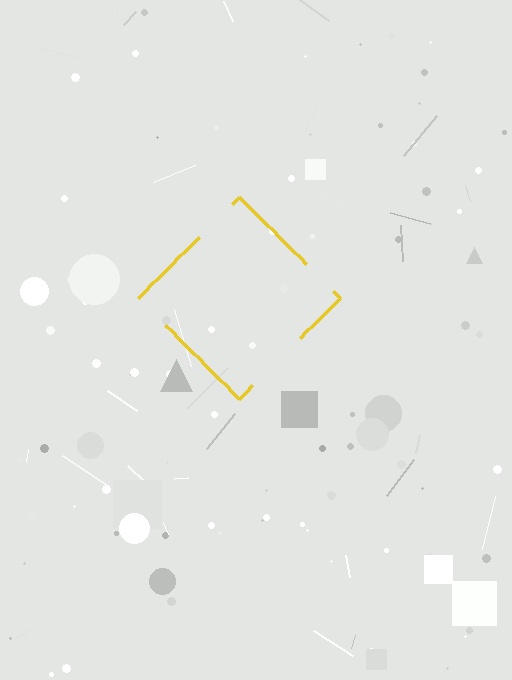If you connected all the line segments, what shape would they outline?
They would outline a diamond.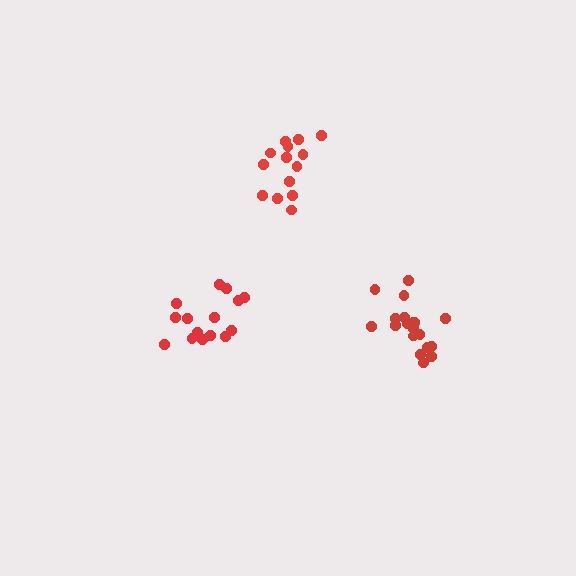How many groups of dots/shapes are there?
There are 3 groups.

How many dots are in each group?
Group 1: 20 dots, Group 2: 15 dots, Group 3: 14 dots (49 total).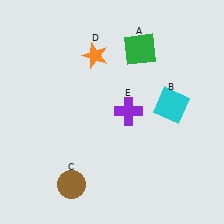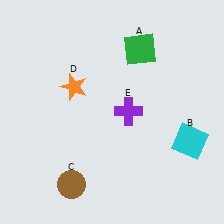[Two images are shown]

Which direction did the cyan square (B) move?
The cyan square (B) moved down.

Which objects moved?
The objects that moved are: the cyan square (B), the orange star (D).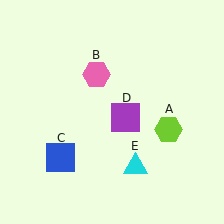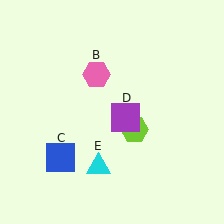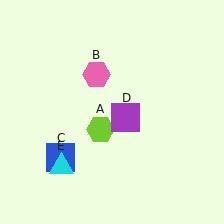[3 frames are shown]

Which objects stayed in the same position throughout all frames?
Pink hexagon (object B) and blue square (object C) and purple square (object D) remained stationary.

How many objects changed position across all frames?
2 objects changed position: lime hexagon (object A), cyan triangle (object E).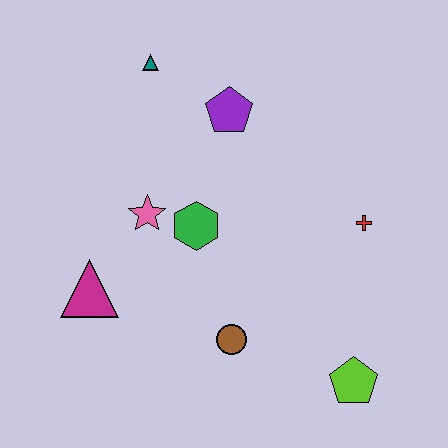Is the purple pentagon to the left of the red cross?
Yes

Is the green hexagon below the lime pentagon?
No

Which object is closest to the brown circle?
The green hexagon is closest to the brown circle.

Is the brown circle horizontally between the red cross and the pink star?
Yes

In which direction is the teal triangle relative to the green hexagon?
The teal triangle is above the green hexagon.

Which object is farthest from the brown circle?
The teal triangle is farthest from the brown circle.